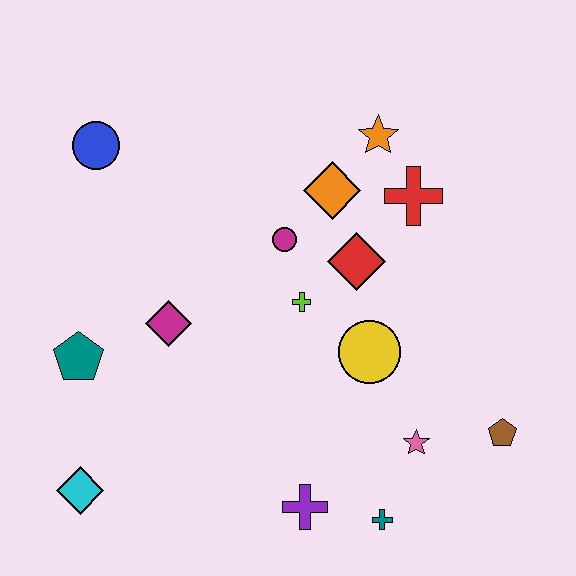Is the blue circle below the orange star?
Yes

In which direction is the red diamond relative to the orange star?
The red diamond is below the orange star.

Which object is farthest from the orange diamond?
The cyan diamond is farthest from the orange diamond.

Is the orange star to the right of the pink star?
No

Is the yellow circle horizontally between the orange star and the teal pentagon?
Yes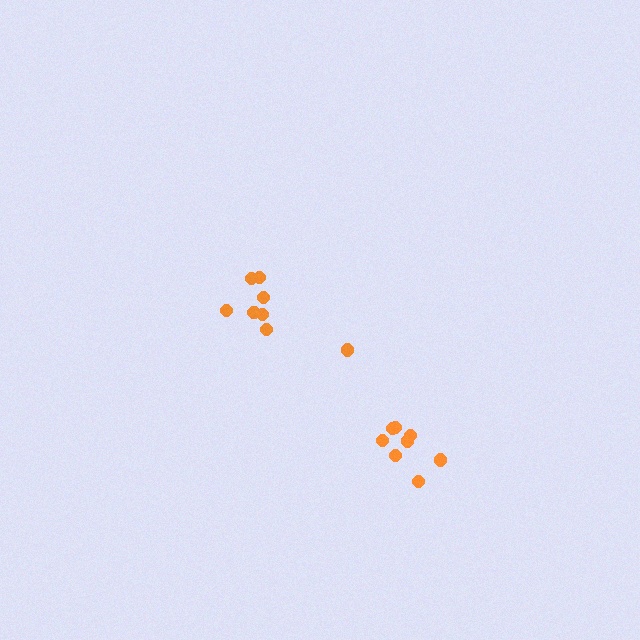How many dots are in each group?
Group 1: 8 dots, Group 2: 8 dots (16 total).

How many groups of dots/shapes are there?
There are 2 groups.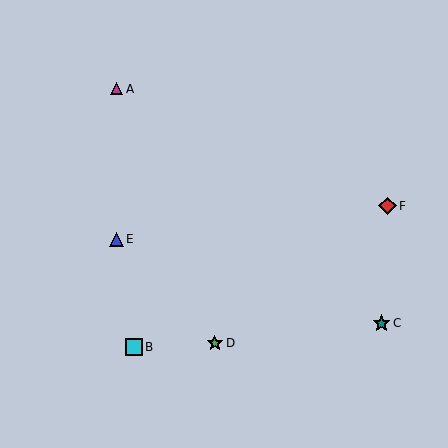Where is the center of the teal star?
The center of the teal star is at (381, 323).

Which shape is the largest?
The red diamond (labeled F) is the largest.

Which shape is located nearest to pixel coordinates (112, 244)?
The blue triangle (labeled E) at (116, 239) is nearest to that location.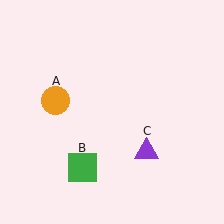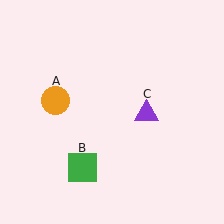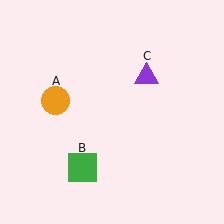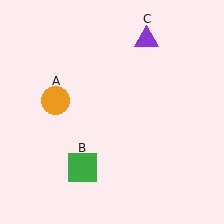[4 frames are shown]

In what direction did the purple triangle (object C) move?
The purple triangle (object C) moved up.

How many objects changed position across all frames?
1 object changed position: purple triangle (object C).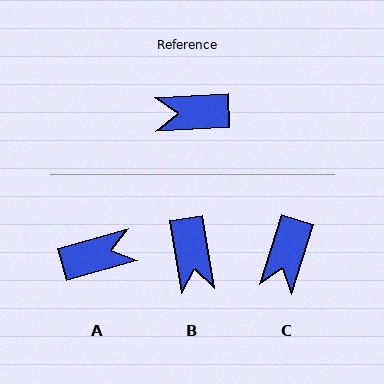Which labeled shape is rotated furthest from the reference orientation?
A, about 168 degrees away.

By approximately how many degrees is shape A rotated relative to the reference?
Approximately 168 degrees clockwise.